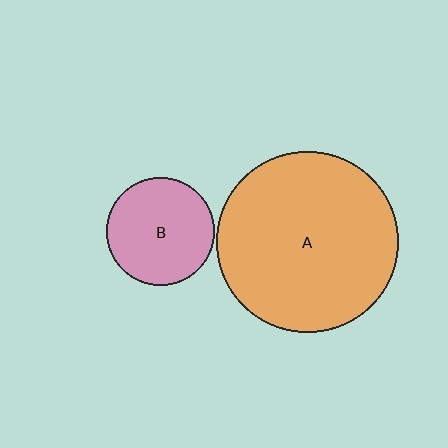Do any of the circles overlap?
No, none of the circles overlap.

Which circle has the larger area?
Circle A (orange).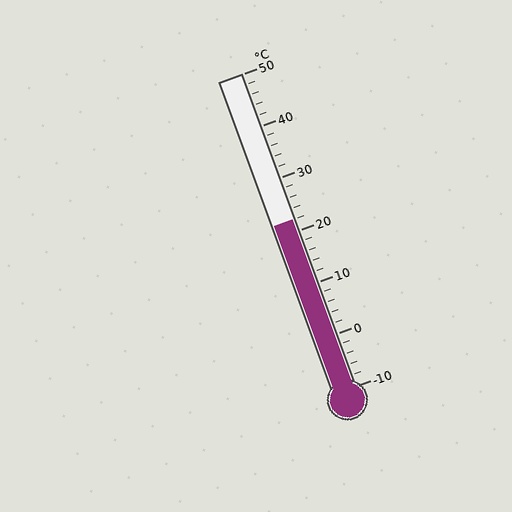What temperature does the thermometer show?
The thermometer shows approximately 22°C.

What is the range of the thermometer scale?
The thermometer scale ranges from -10°C to 50°C.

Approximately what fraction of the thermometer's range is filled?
The thermometer is filled to approximately 55% of its range.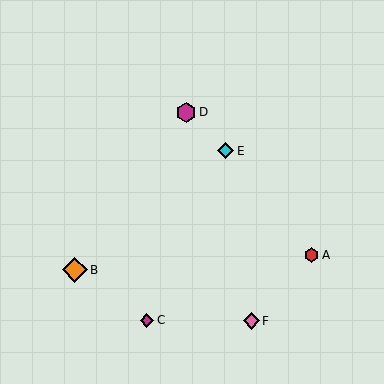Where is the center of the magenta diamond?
The center of the magenta diamond is at (147, 320).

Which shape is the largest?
The orange diamond (labeled B) is the largest.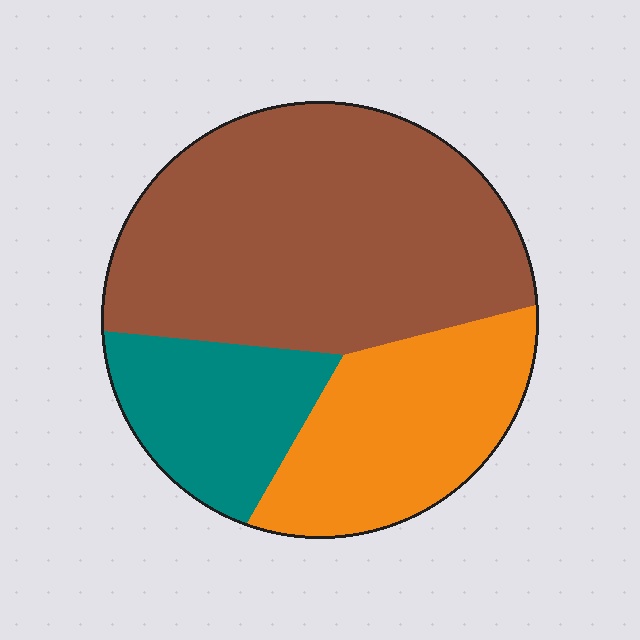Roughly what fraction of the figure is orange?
Orange covers 27% of the figure.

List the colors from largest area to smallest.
From largest to smallest: brown, orange, teal.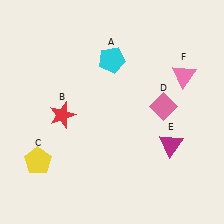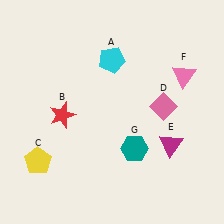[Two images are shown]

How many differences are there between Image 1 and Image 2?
There is 1 difference between the two images.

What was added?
A teal hexagon (G) was added in Image 2.